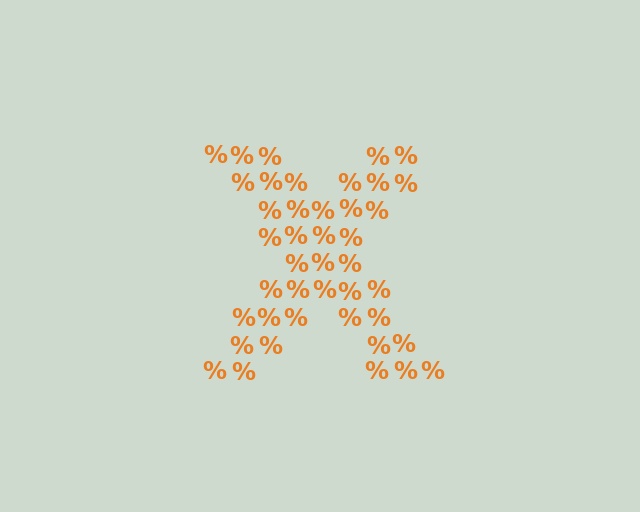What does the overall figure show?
The overall figure shows the letter X.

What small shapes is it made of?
It is made of small percent signs.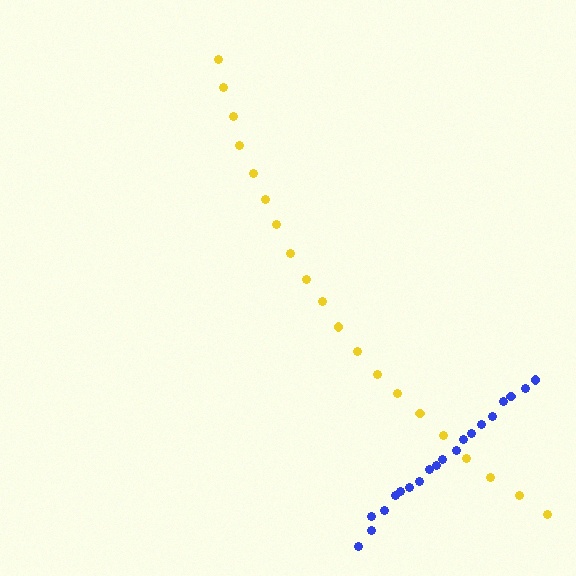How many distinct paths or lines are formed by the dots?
There are 2 distinct paths.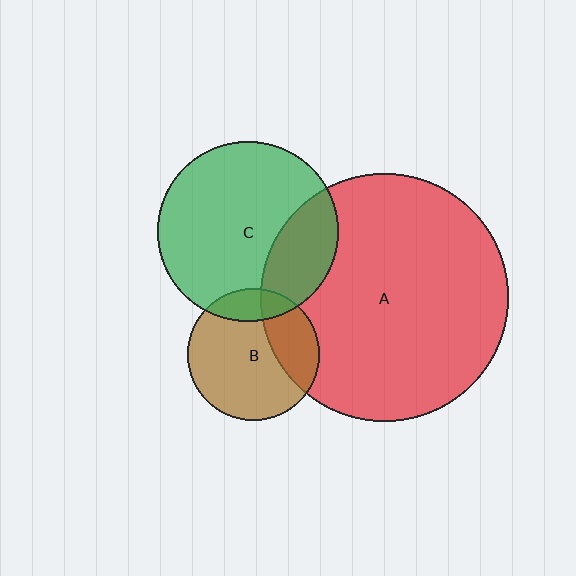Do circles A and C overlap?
Yes.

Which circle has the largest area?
Circle A (red).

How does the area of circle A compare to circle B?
Approximately 3.5 times.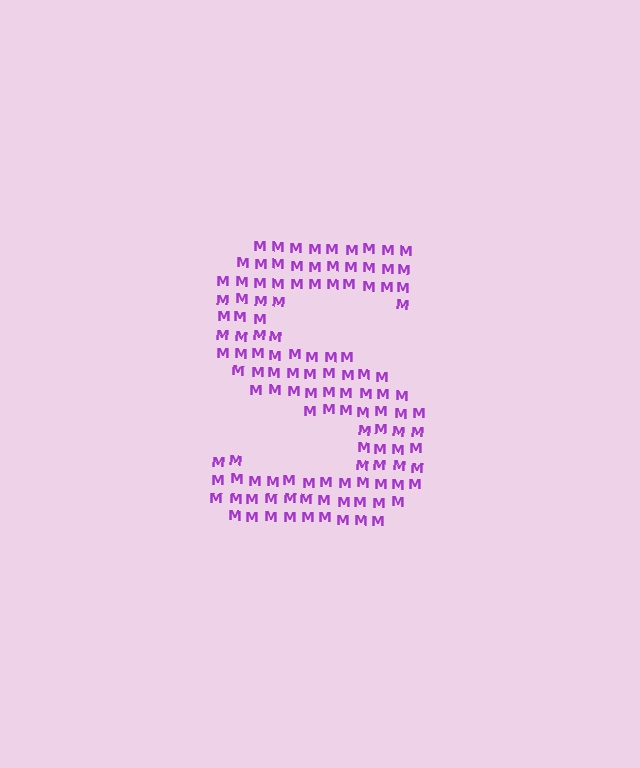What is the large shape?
The large shape is the letter S.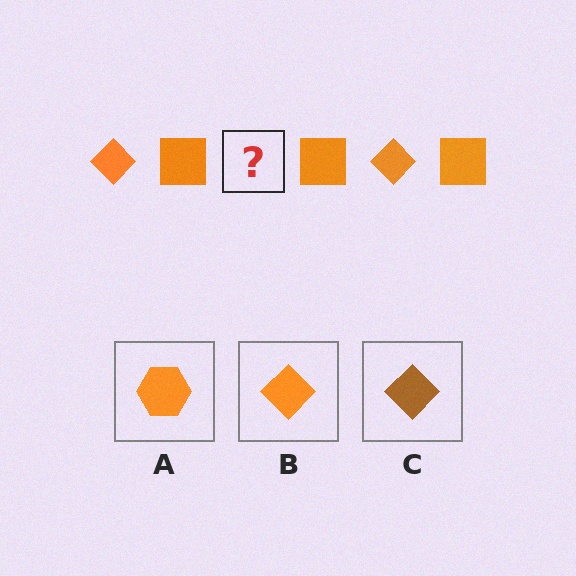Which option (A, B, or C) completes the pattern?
B.